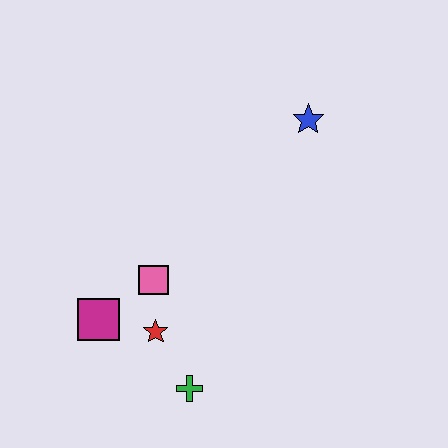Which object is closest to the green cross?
The red star is closest to the green cross.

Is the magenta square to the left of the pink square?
Yes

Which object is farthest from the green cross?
The blue star is farthest from the green cross.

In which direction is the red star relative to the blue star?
The red star is below the blue star.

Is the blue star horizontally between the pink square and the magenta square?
No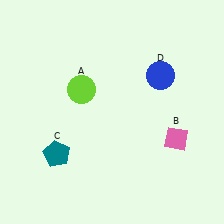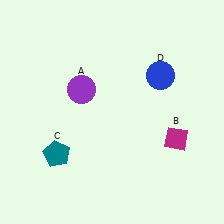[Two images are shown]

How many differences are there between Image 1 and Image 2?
There are 2 differences between the two images.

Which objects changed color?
A changed from lime to purple. B changed from pink to magenta.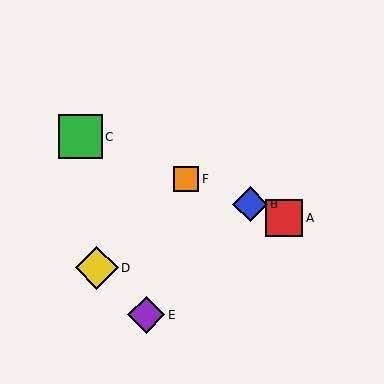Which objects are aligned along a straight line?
Objects A, B, C, F are aligned along a straight line.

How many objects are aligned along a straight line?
4 objects (A, B, C, F) are aligned along a straight line.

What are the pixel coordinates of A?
Object A is at (284, 218).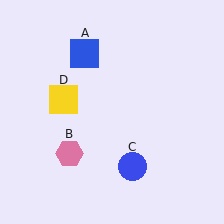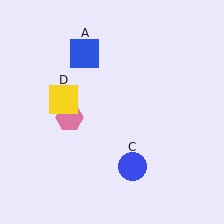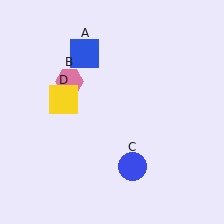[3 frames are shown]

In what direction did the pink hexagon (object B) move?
The pink hexagon (object B) moved up.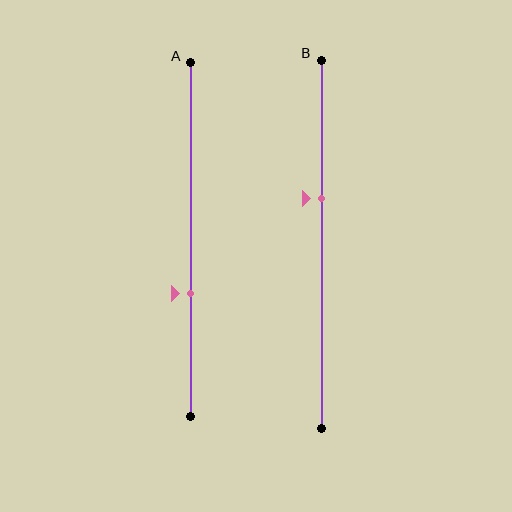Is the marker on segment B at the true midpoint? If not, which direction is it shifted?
No, the marker on segment B is shifted upward by about 13% of the segment length.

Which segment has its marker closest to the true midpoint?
Segment B has its marker closest to the true midpoint.